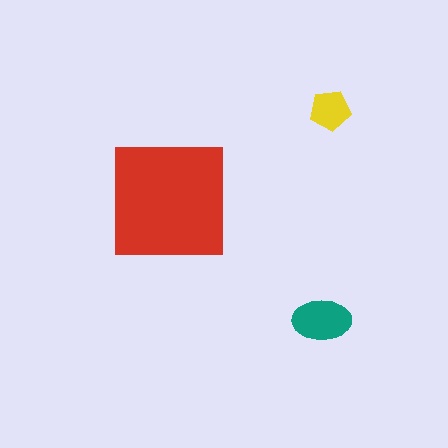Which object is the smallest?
The yellow pentagon.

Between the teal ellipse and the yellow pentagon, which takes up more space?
The teal ellipse.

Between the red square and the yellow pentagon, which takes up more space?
The red square.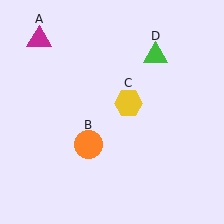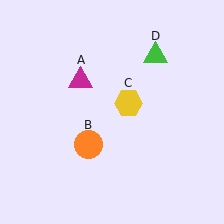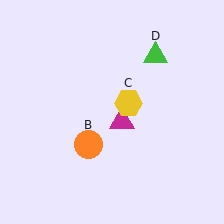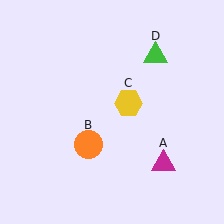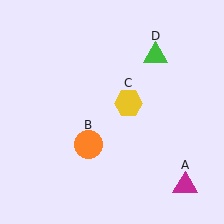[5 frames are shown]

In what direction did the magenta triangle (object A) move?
The magenta triangle (object A) moved down and to the right.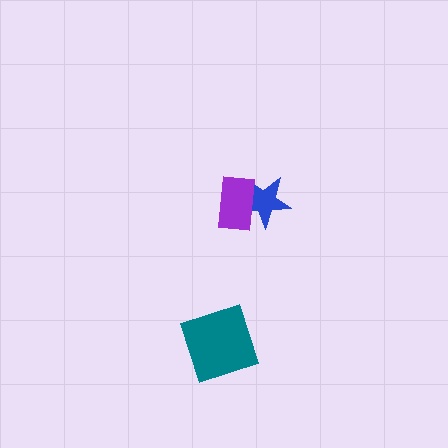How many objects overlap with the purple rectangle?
1 object overlaps with the purple rectangle.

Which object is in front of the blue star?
The purple rectangle is in front of the blue star.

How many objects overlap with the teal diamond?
0 objects overlap with the teal diamond.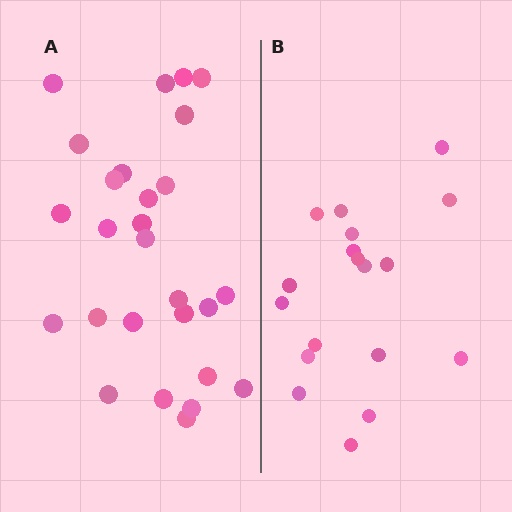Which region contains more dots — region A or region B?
Region A (the left region) has more dots.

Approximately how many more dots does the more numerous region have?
Region A has roughly 8 or so more dots than region B.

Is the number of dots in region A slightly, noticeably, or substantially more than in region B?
Region A has substantially more. The ratio is roughly 1.5 to 1.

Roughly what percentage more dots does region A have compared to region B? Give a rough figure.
About 50% more.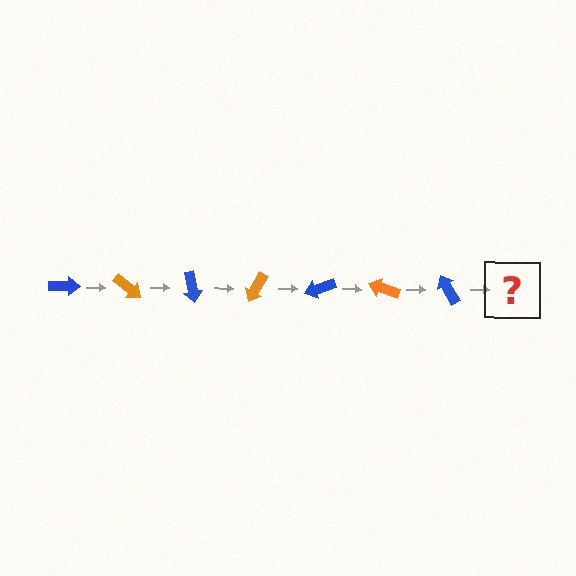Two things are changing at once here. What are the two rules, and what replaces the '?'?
The two rules are that it rotates 40 degrees each step and the color cycles through blue and orange. The '?' should be an orange arrow, rotated 280 degrees from the start.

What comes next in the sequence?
The next element should be an orange arrow, rotated 280 degrees from the start.